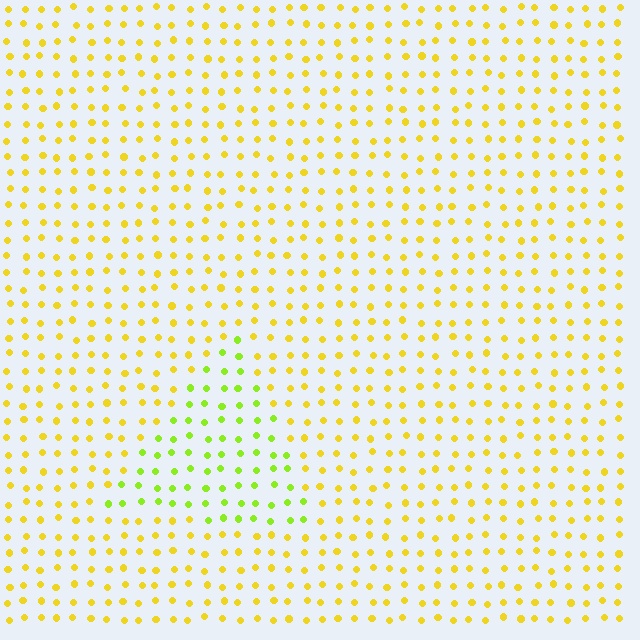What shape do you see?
I see a triangle.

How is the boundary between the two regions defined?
The boundary is defined purely by a slight shift in hue (about 36 degrees). Spacing, size, and orientation are identical on both sides.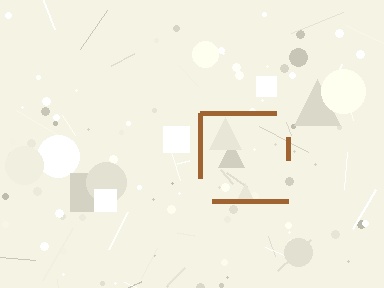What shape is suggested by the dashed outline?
The dashed outline suggests a square.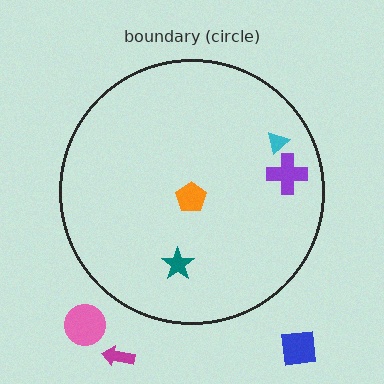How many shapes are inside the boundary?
4 inside, 3 outside.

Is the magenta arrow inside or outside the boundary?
Outside.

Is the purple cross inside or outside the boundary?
Inside.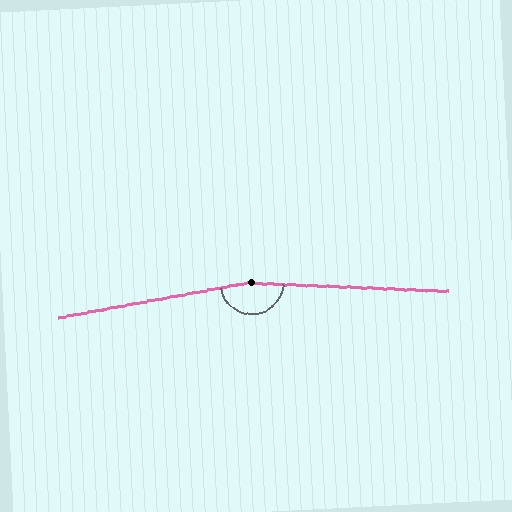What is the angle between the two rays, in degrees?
Approximately 167 degrees.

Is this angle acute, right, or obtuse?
It is obtuse.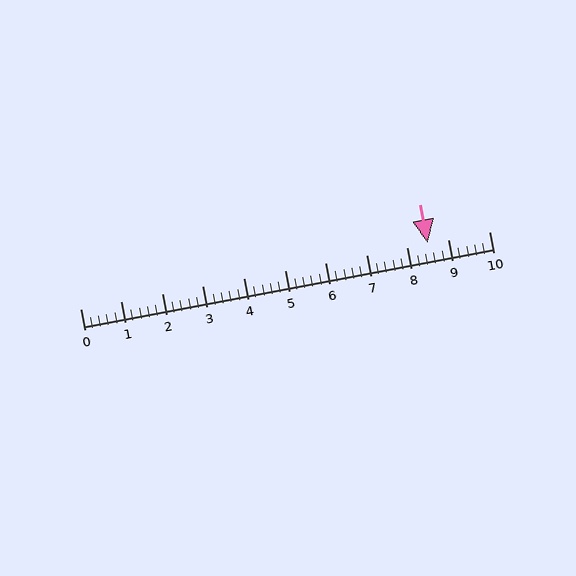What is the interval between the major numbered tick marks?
The major tick marks are spaced 1 units apart.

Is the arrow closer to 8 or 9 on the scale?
The arrow is closer to 9.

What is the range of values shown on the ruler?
The ruler shows values from 0 to 10.